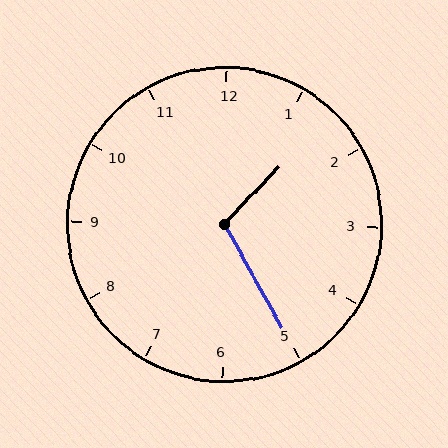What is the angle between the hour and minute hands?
Approximately 108 degrees.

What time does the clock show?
1:25.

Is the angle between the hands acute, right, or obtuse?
It is obtuse.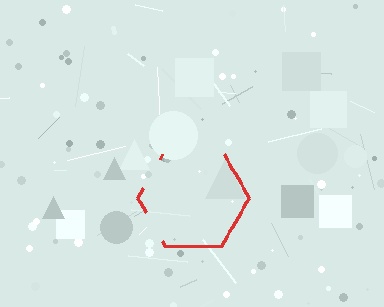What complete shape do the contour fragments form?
The contour fragments form a hexagon.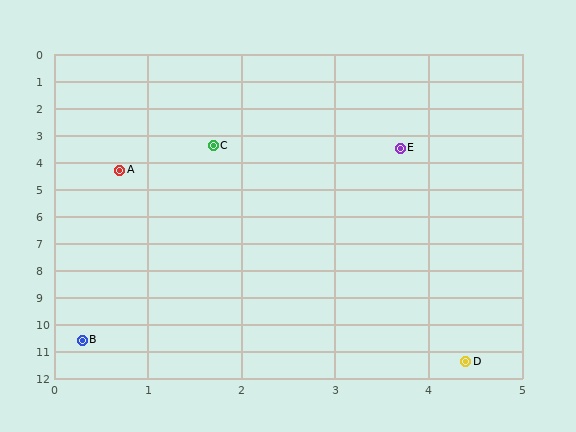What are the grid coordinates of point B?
Point B is at approximately (0.3, 10.6).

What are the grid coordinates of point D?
Point D is at approximately (4.4, 11.4).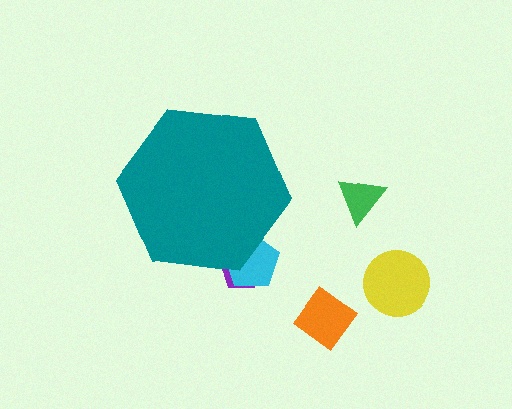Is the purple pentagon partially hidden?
Yes, the purple pentagon is partially hidden behind the teal hexagon.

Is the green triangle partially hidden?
No, the green triangle is fully visible.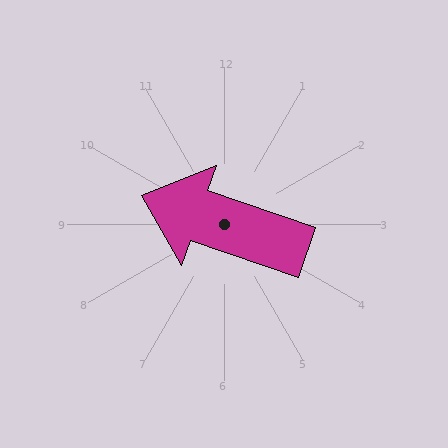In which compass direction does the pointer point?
West.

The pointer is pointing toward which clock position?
Roughly 10 o'clock.